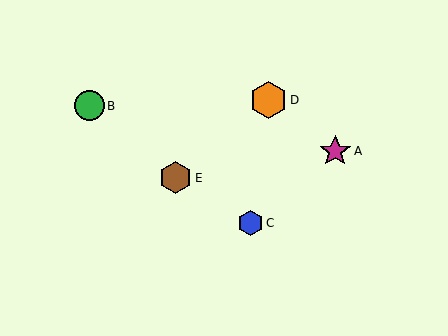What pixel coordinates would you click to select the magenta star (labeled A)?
Click at (335, 151) to select the magenta star A.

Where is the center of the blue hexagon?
The center of the blue hexagon is at (250, 223).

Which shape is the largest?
The orange hexagon (labeled D) is the largest.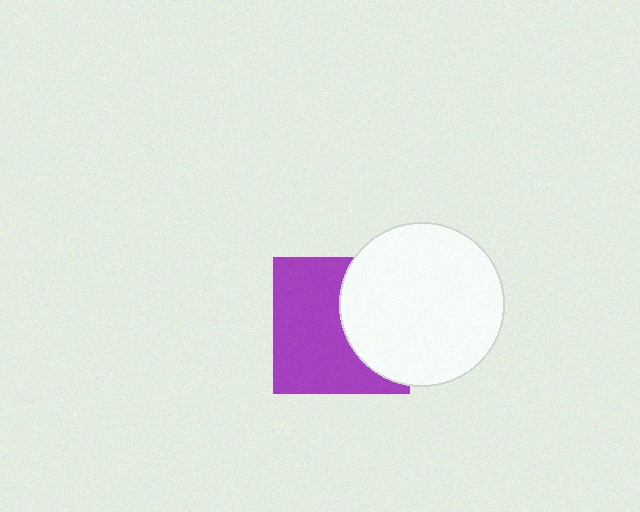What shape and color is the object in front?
The object in front is a white circle.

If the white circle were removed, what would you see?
You would see the complete purple square.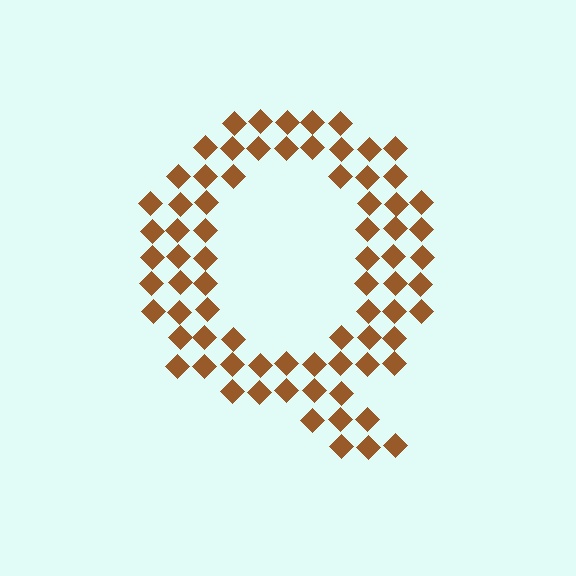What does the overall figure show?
The overall figure shows the letter Q.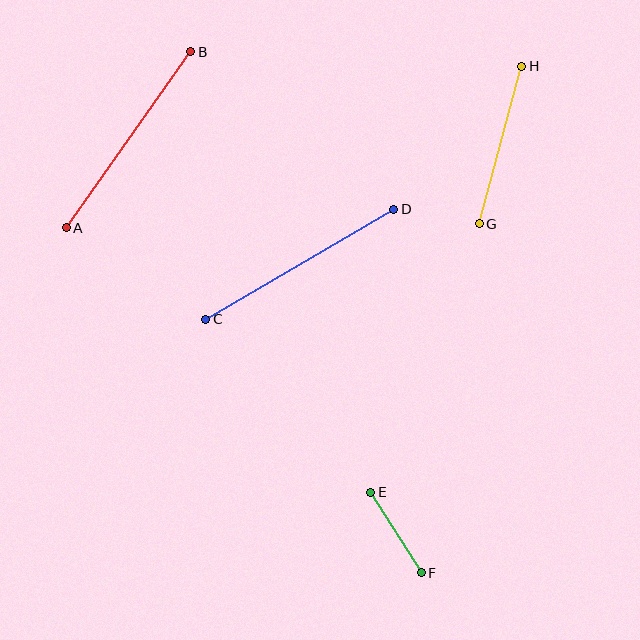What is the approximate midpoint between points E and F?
The midpoint is at approximately (396, 532) pixels.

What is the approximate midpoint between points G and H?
The midpoint is at approximately (500, 145) pixels.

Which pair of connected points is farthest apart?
Points C and D are farthest apart.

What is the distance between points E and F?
The distance is approximately 95 pixels.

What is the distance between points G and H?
The distance is approximately 163 pixels.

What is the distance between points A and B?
The distance is approximately 216 pixels.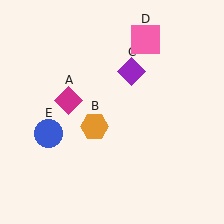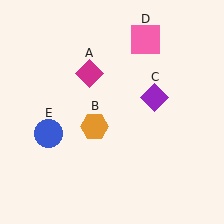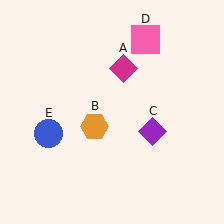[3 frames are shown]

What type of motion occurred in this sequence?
The magenta diamond (object A), purple diamond (object C) rotated clockwise around the center of the scene.